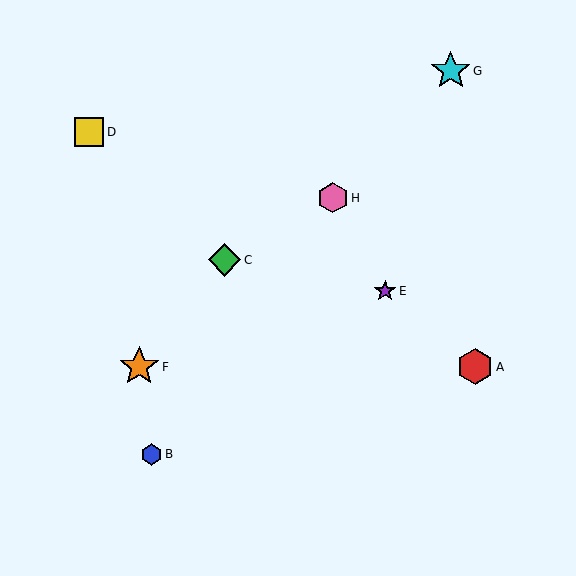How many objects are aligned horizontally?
2 objects (A, F) are aligned horizontally.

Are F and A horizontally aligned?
Yes, both are at y≈367.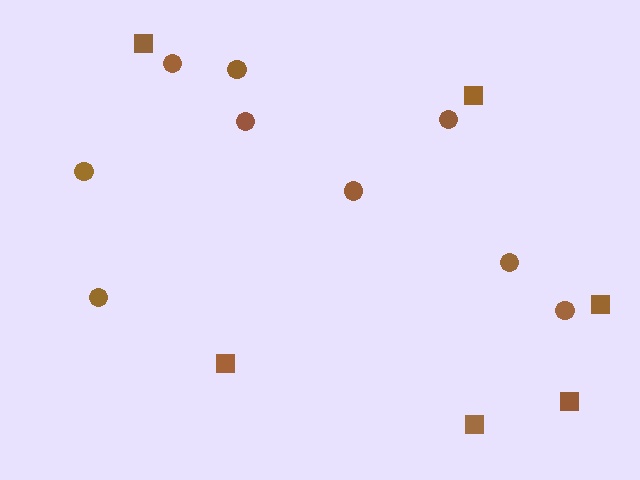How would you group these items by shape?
There are 2 groups: one group of circles (9) and one group of squares (6).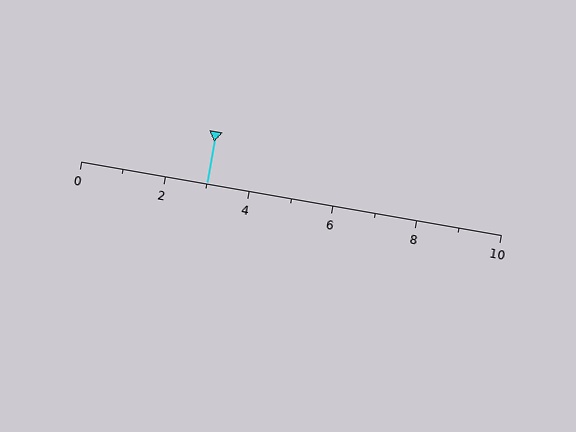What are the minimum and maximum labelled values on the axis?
The axis runs from 0 to 10.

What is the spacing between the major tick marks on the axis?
The major ticks are spaced 2 apart.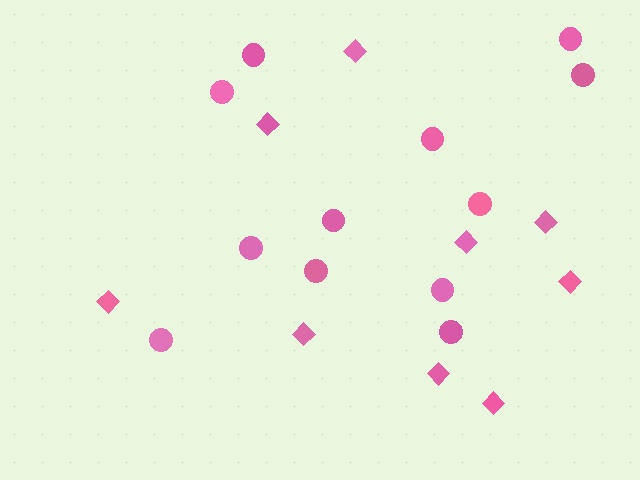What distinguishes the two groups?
There are 2 groups: one group of circles (12) and one group of diamonds (9).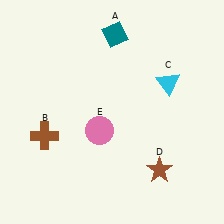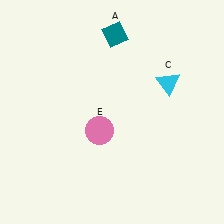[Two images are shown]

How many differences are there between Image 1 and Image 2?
There are 2 differences between the two images.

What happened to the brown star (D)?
The brown star (D) was removed in Image 2. It was in the bottom-right area of Image 1.